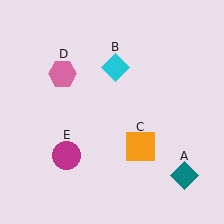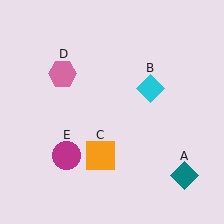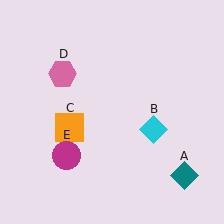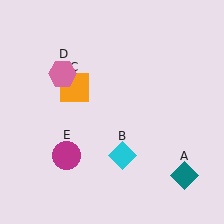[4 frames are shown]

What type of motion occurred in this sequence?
The cyan diamond (object B), orange square (object C) rotated clockwise around the center of the scene.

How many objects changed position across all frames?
2 objects changed position: cyan diamond (object B), orange square (object C).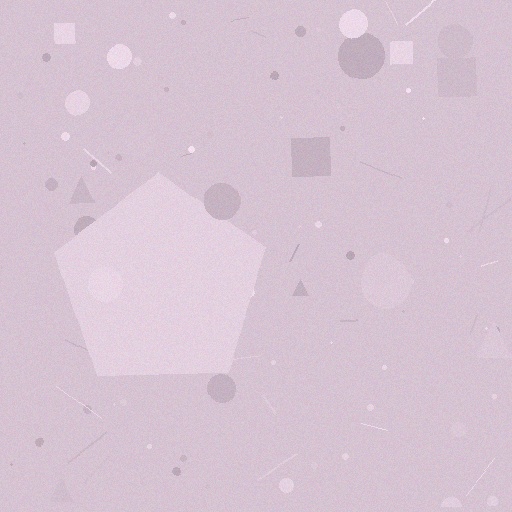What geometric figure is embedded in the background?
A pentagon is embedded in the background.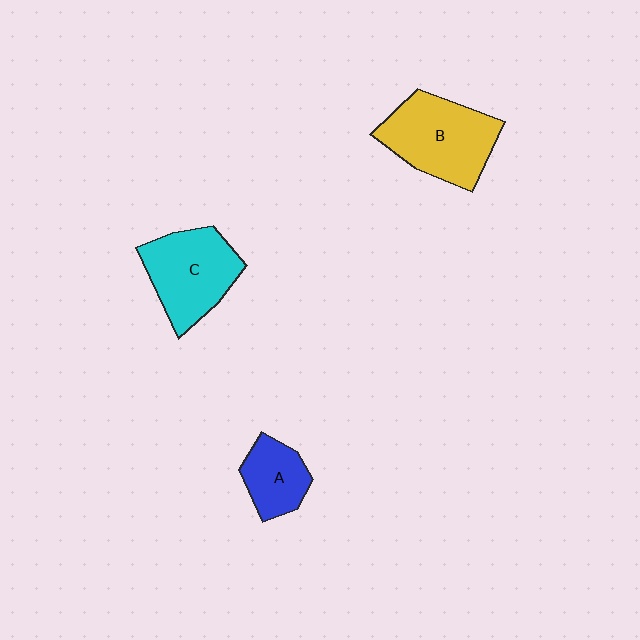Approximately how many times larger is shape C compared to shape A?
Approximately 1.7 times.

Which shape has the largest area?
Shape B (yellow).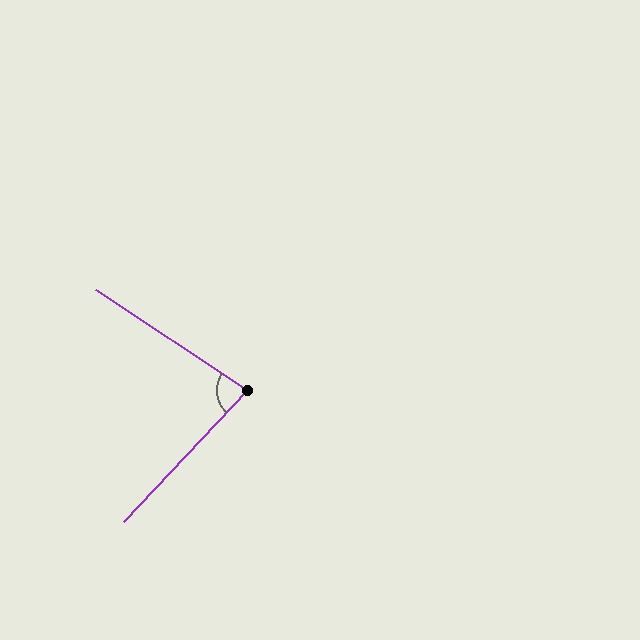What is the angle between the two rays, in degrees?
Approximately 81 degrees.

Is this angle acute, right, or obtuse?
It is acute.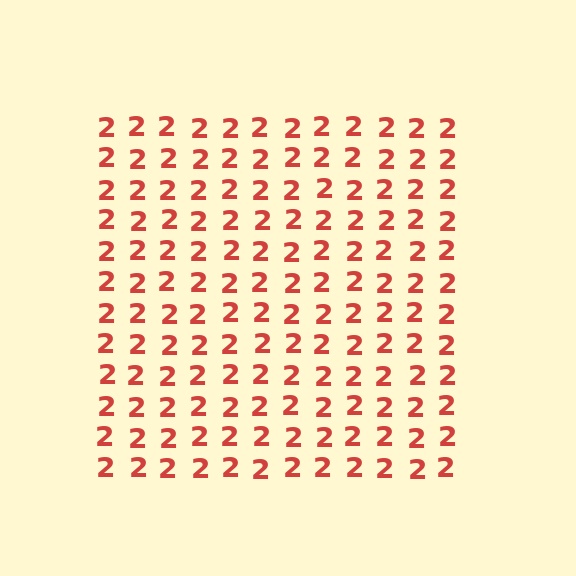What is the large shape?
The large shape is a square.